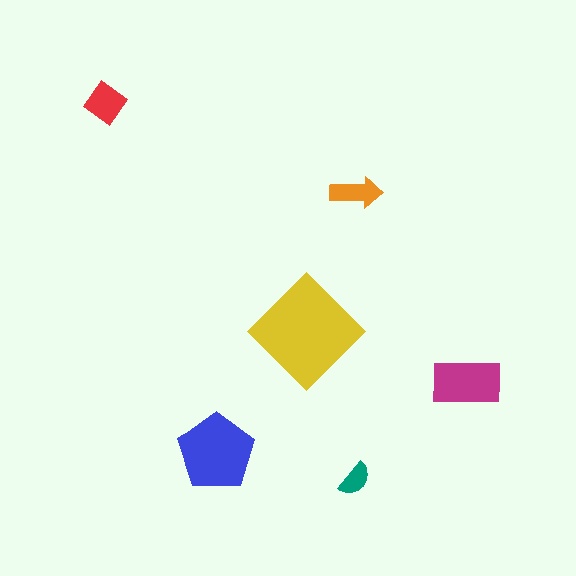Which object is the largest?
The yellow diamond.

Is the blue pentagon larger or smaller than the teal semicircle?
Larger.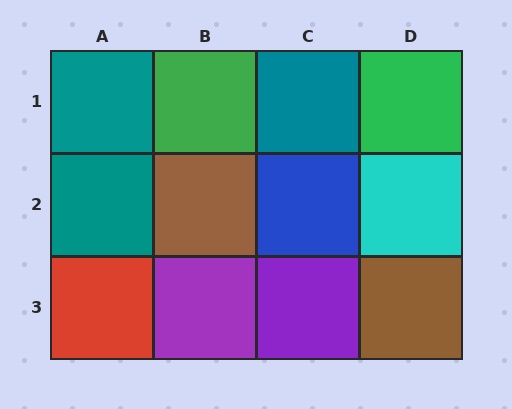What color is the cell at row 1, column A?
Teal.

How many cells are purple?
2 cells are purple.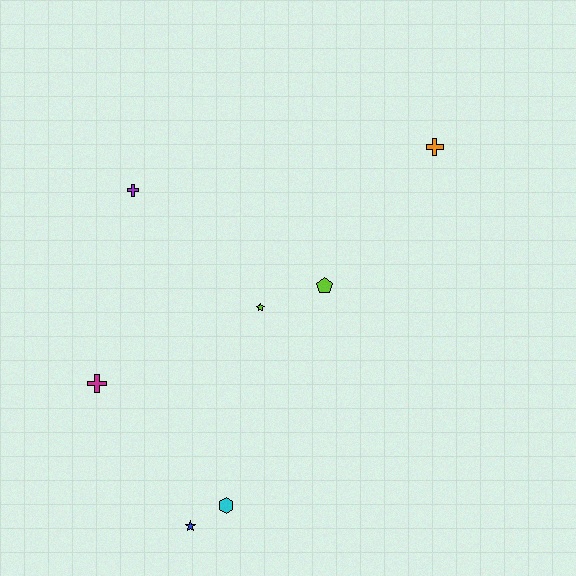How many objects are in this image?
There are 7 objects.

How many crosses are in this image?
There are 3 crosses.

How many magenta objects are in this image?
There is 1 magenta object.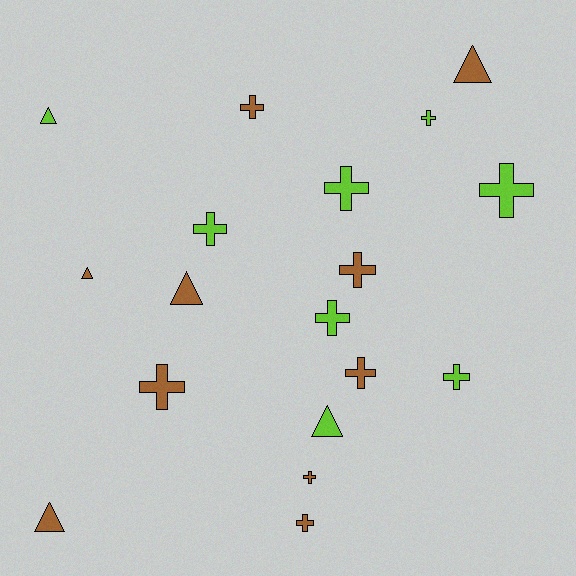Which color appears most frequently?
Brown, with 10 objects.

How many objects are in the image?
There are 18 objects.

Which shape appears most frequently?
Cross, with 12 objects.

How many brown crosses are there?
There are 6 brown crosses.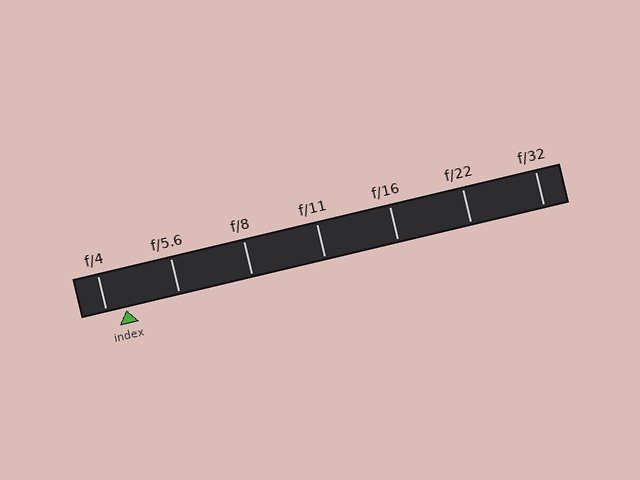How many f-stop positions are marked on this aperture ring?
There are 7 f-stop positions marked.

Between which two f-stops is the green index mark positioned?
The index mark is between f/4 and f/5.6.